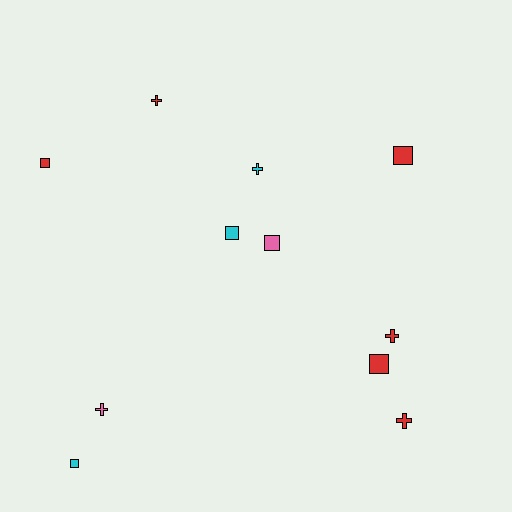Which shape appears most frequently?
Square, with 6 objects.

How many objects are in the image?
There are 11 objects.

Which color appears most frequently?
Red, with 6 objects.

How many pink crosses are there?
There is 1 pink cross.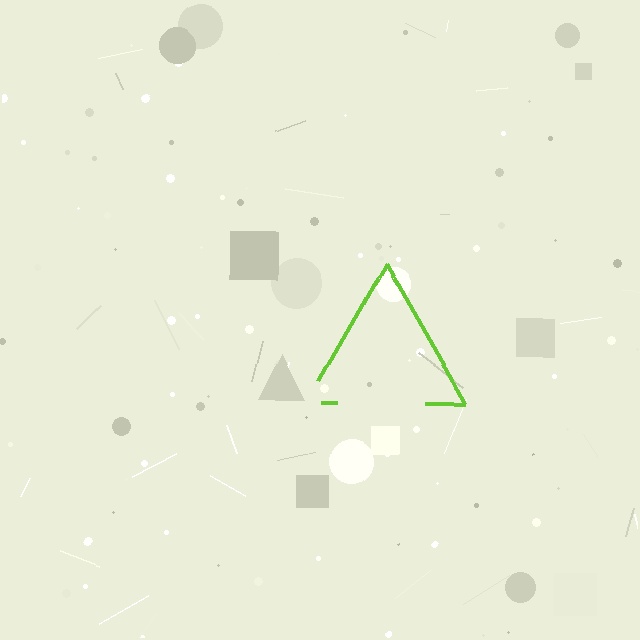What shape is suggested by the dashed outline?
The dashed outline suggests a triangle.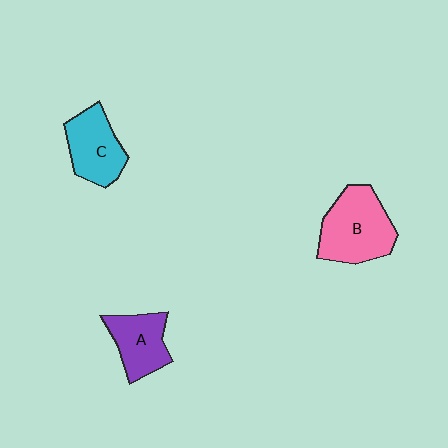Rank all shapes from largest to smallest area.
From largest to smallest: B (pink), C (cyan), A (purple).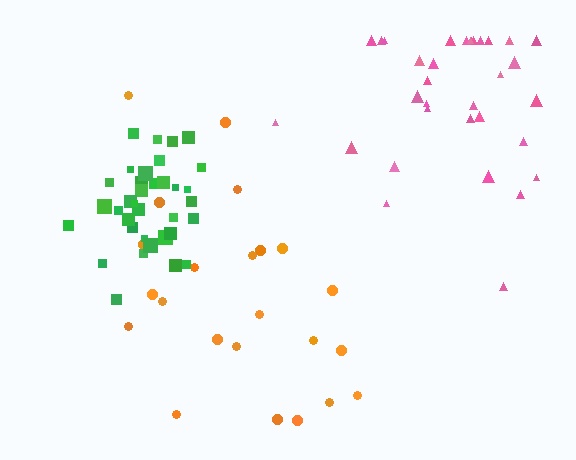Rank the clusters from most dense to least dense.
green, pink, orange.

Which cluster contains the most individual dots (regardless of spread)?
Green (35).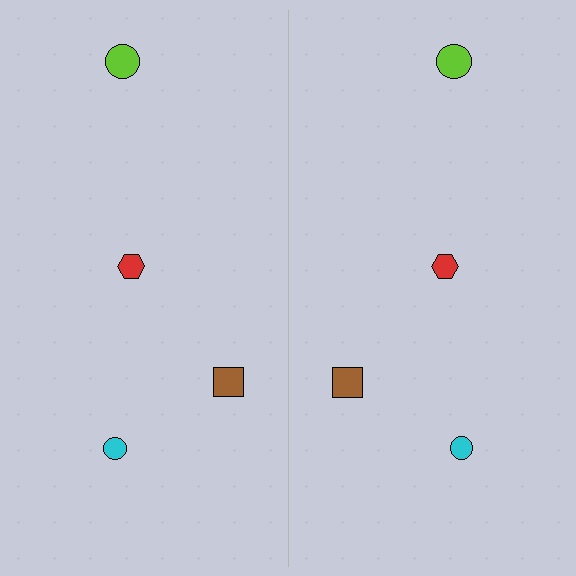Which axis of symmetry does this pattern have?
The pattern has a vertical axis of symmetry running through the center of the image.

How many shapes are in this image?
There are 8 shapes in this image.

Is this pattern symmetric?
Yes, this pattern has bilateral (reflection) symmetry.